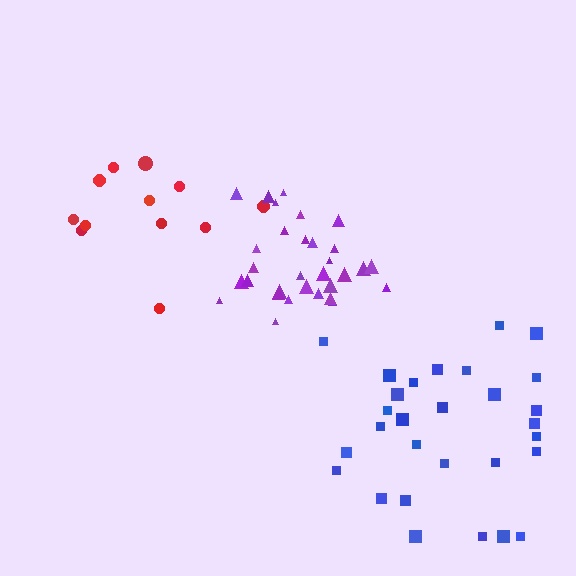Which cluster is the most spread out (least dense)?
Red.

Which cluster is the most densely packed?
Purple.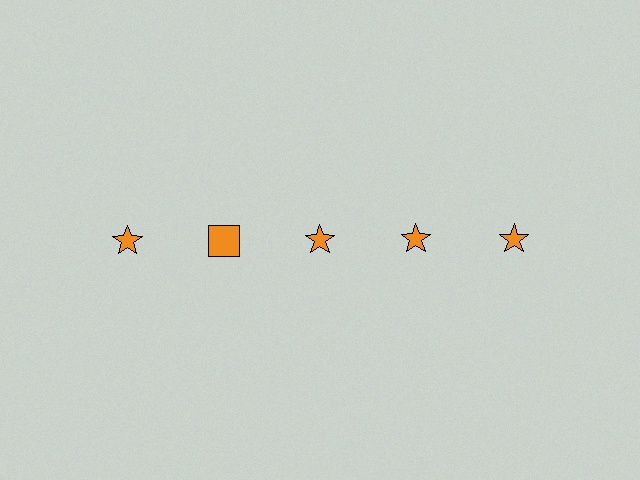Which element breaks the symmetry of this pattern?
The orange square in the top row, second from left column breaks the symmetry. All other shapes are orange stars.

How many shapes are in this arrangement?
There are 5 shapes arranged in a grid pattern.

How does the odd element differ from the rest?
It has a different shape: square instead of star.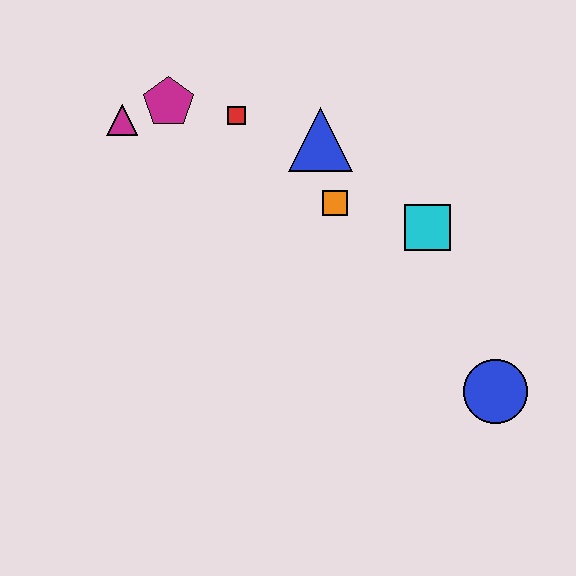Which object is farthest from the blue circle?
The magenta triangle is farthest from the blue circle.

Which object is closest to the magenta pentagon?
The magenta triangle is closest to the magenta pentagon.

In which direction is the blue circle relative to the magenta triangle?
The blue circle is to the right of the magenta triangle.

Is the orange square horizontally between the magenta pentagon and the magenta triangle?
No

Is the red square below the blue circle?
No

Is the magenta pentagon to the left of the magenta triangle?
No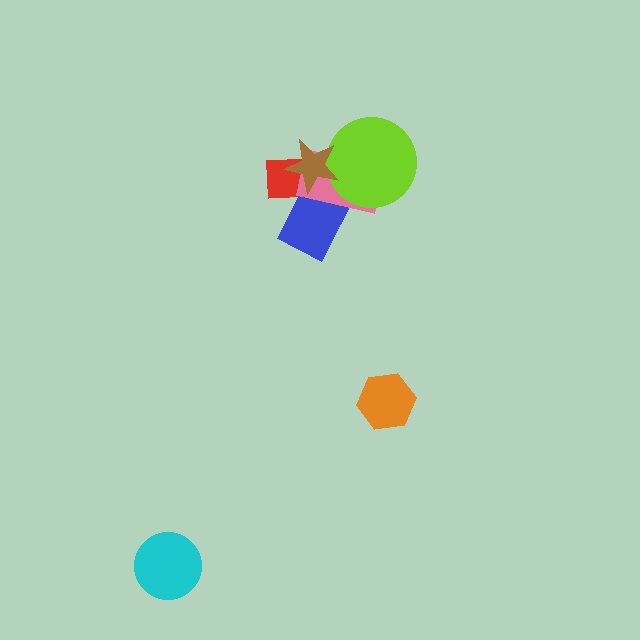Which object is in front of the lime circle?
The brown star is in front of the lime circle.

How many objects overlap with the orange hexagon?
0 objects overlap with the orange hexagon.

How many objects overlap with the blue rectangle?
4 objects overlap with the blue rectangle.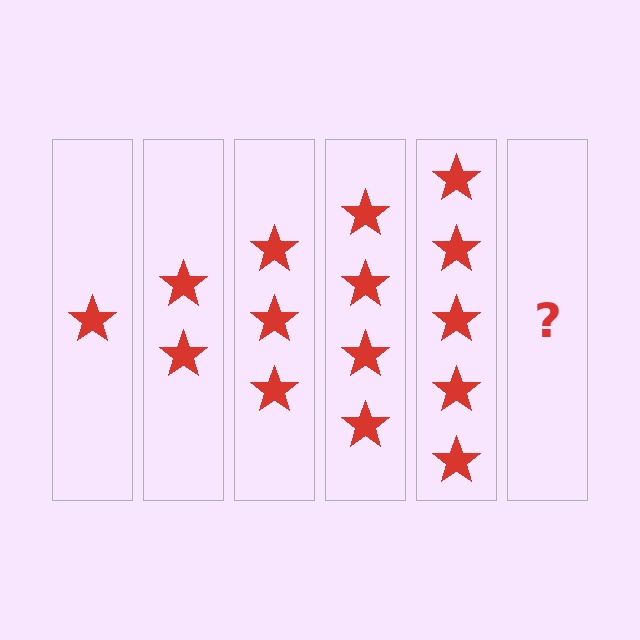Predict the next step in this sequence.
The next step is 6 stars.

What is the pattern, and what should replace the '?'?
The pattern is that each step adds one more star. The '?' should be 6 stars.